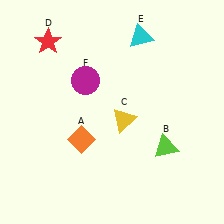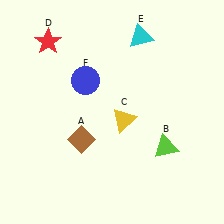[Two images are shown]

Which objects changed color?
A changed from orange to brown. F changed from magenta to blue.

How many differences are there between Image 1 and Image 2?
There are 2 differences between the two images.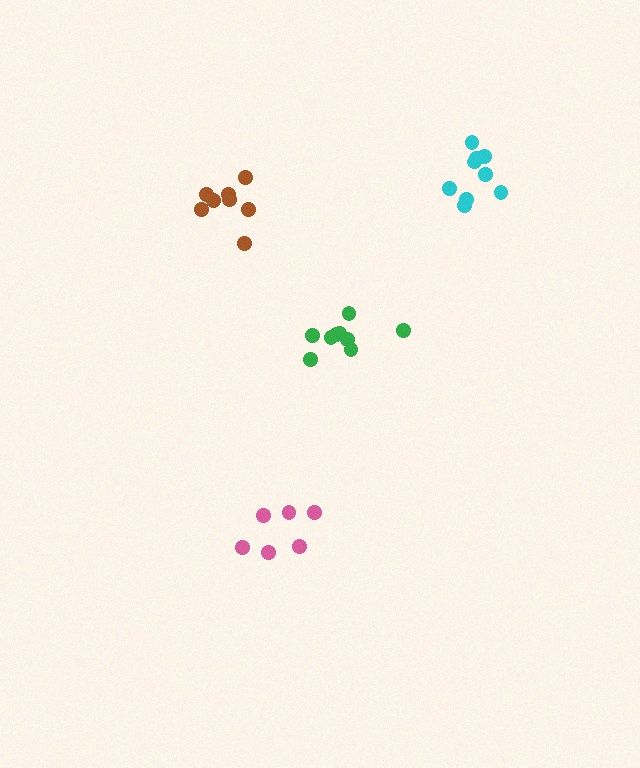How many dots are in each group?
Group 1: 6 dots, Group 2: 8 dots, Group 3: 9 dots, Group 4: 9 dots (32 total).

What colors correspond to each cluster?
The clusters are colored: pink, brown, green, cyan.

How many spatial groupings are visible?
There are 4 spatial groupings.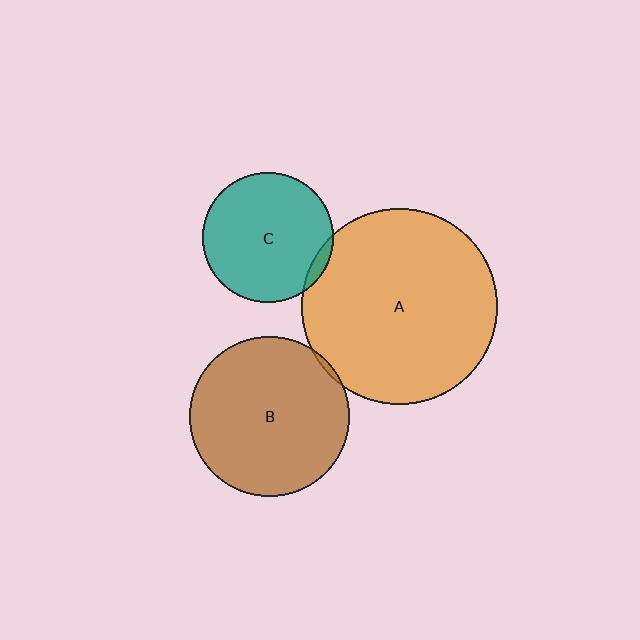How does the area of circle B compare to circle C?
Approximately 1.5 times.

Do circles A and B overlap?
Yes.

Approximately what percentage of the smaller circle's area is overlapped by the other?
Approximately 5%.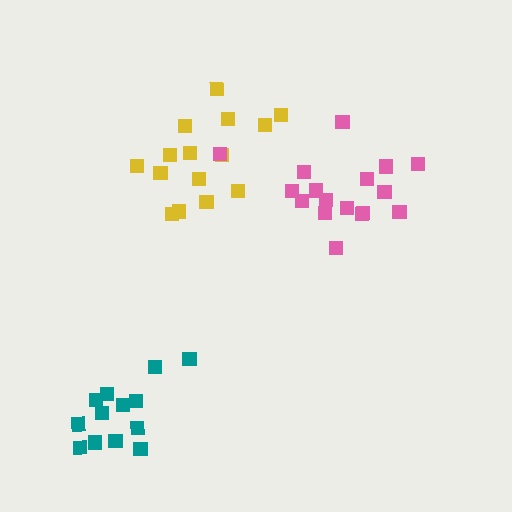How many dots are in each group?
Group 1: 15 dots, Group 2: 17 dots, Group 3: 13 dots (45 total).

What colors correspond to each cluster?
The clusters are colored: yellow, pink, teal.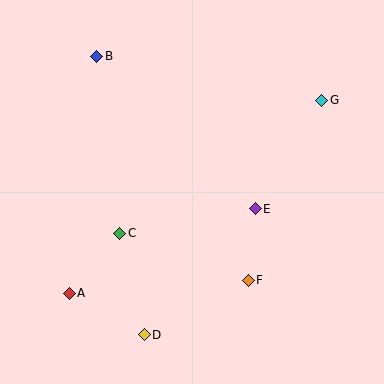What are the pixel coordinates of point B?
Point B is at (97, 56).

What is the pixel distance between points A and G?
The distance between A and G is 318 pixels.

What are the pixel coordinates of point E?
Point E is at (255, 209).